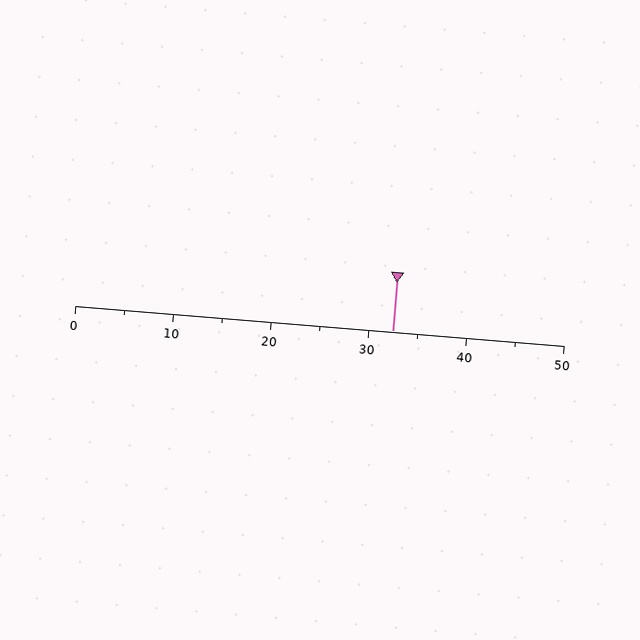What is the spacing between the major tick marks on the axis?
The major ticks are spaced 10 apart.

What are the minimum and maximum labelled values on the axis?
The axis runs from 0 to 50.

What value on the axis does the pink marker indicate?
The marker indicates approximately 32.5.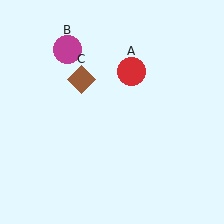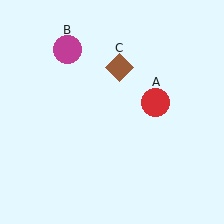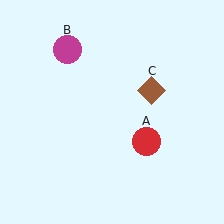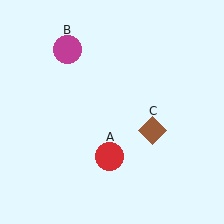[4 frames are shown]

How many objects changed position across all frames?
2 objects changed position: red circle (object A), brown diamond (object C).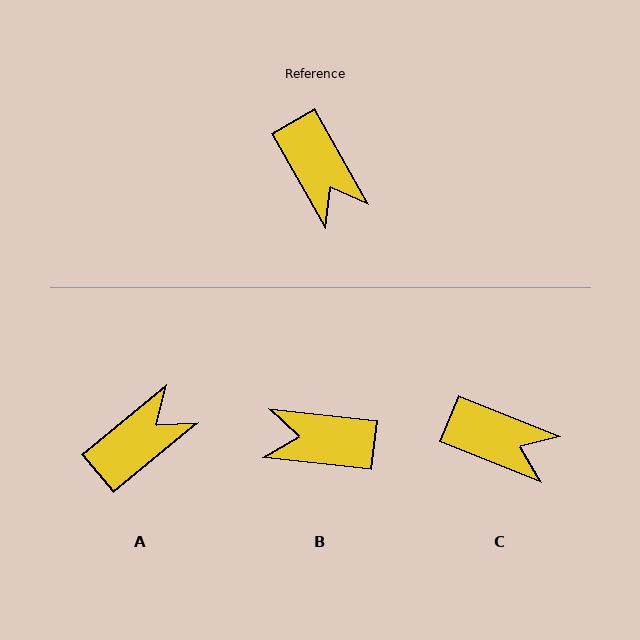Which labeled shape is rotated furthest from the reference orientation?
B, about 126 degrees away.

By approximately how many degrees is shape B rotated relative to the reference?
Approximately 126 degrees clockwise.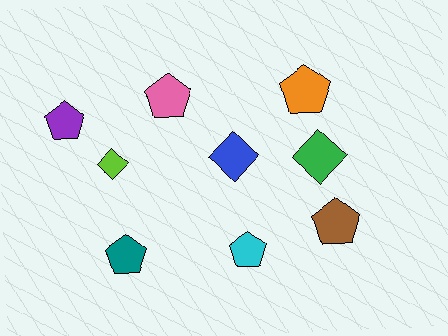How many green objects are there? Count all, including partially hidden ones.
There is 1 green object.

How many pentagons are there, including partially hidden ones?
There are 6 pentagons.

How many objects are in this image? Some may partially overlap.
There are 9 objects.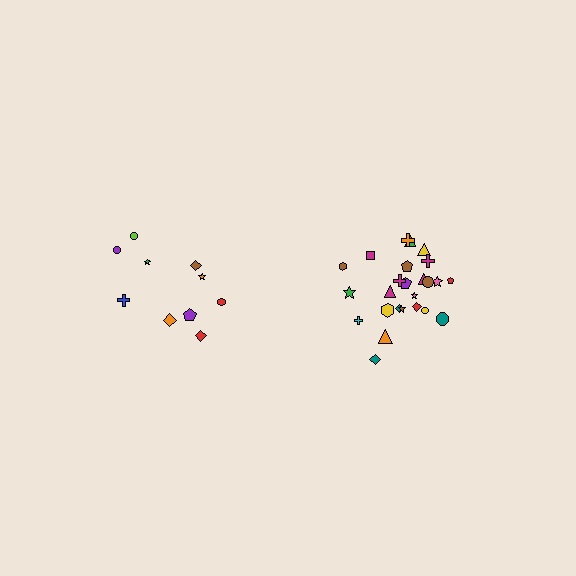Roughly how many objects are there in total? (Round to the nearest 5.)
Roughly 35 objects in total.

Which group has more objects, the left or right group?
The right group.